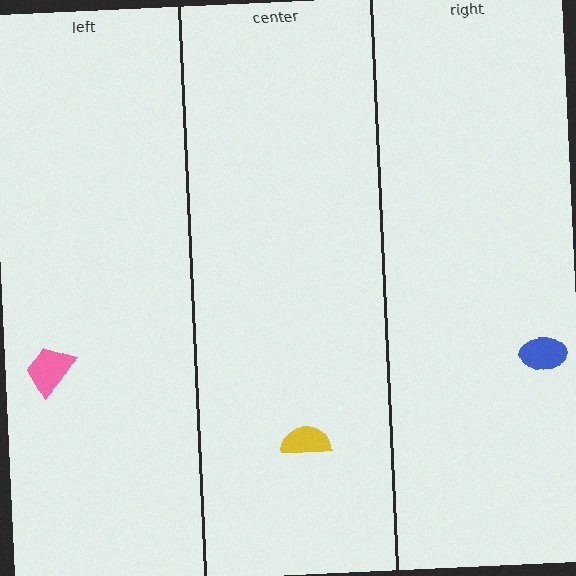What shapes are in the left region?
The pink trapezoid.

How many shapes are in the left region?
1.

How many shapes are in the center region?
1.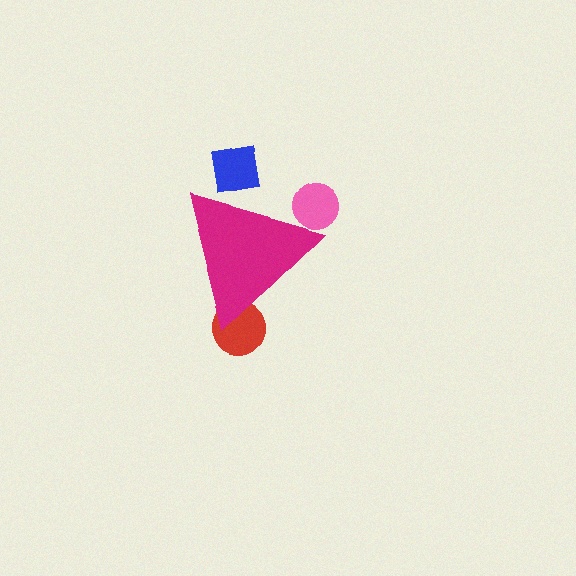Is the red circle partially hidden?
Yes, the red circle is partially hidden behind the magenta triangle.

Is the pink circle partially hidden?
Yes, the pink circle is partially hidden behind the magenta triangle.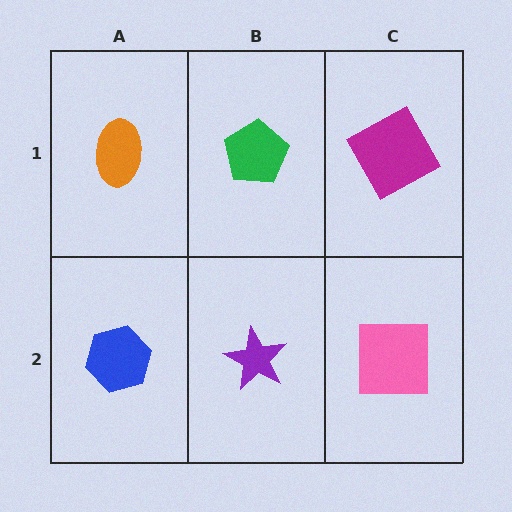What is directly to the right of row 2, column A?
A purple star.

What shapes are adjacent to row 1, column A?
A blue hexagon (row 2, column A), a green pentagon (row 1, column B).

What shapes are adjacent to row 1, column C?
A pink square (row 2, column C), a green pentagon (row 1, column B).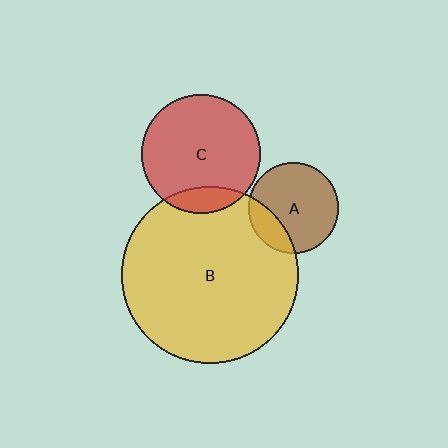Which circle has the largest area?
Circle B (yellow).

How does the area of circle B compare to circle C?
Approximately 2.2 times.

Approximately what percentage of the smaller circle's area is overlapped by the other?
Approximately 15%.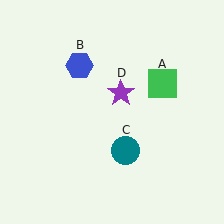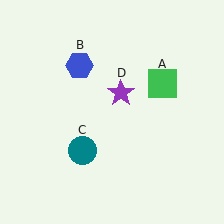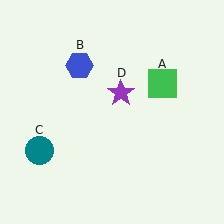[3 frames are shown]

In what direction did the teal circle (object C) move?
The teal circle (object C) moved left.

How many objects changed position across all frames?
1 object changed position: teal circle (object C).